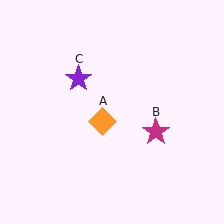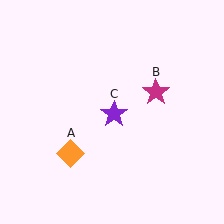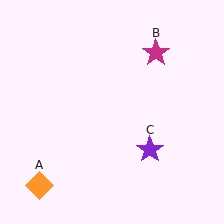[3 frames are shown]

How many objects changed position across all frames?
3 objects changed position: orange diamond (object A), magenta star (object B), purple star (object C).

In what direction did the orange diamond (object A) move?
The orange diamond (object A) moved down and to the left.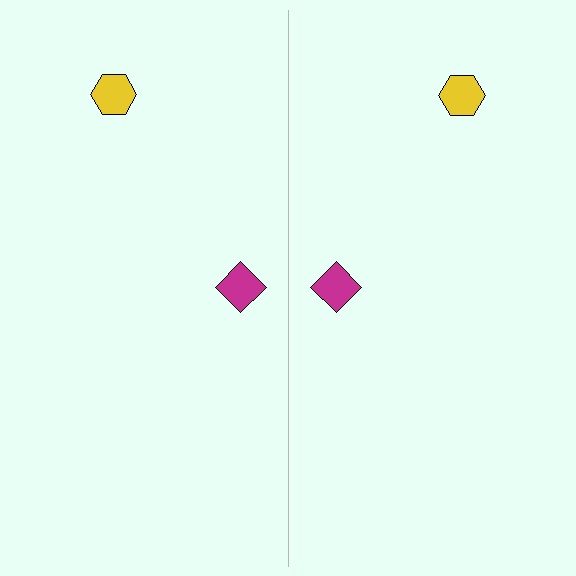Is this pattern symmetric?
Yes, this pattern has bilateral (reflection) symmetry.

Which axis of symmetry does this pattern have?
The pattern has a vertical axis of symmetry running through the center of the image.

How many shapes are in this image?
There are 4 shapes in this image.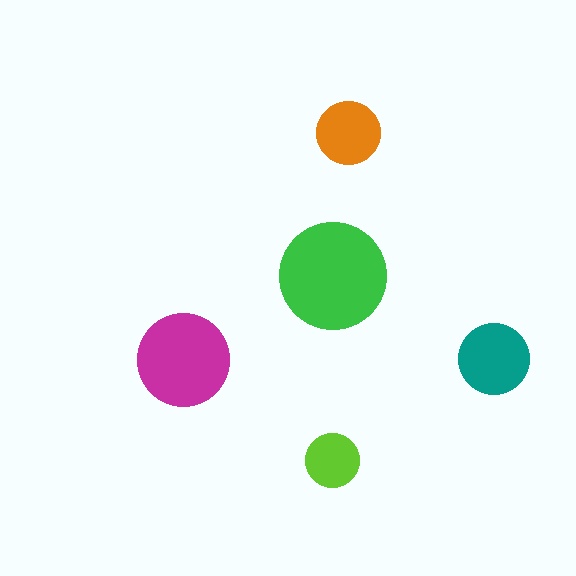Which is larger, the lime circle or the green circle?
The green one.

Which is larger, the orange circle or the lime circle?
The orange one.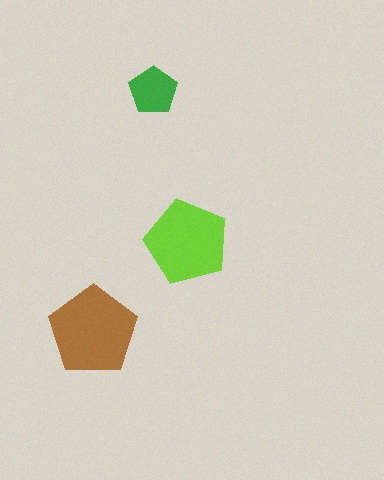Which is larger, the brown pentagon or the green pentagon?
The brown one.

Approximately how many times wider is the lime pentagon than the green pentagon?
About 1.5 times wider.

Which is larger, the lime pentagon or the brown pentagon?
The brown one.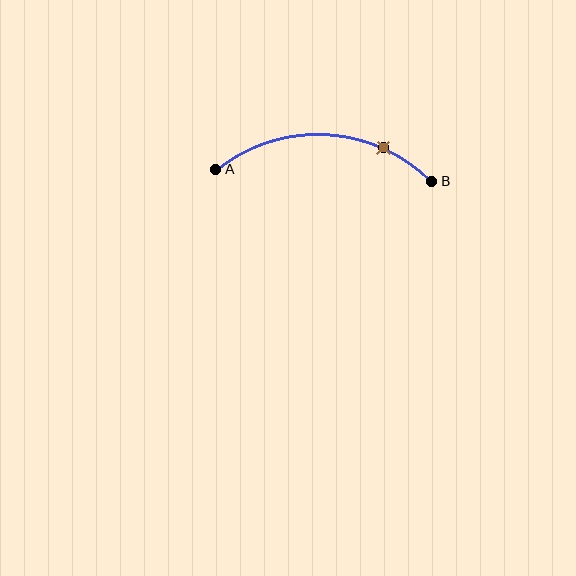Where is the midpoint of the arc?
The arc midpoint is the point on the curve farthest from the straight line joining A and B. It sits above that line.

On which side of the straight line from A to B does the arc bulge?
The arc bulges above the straight line connecting A and B.